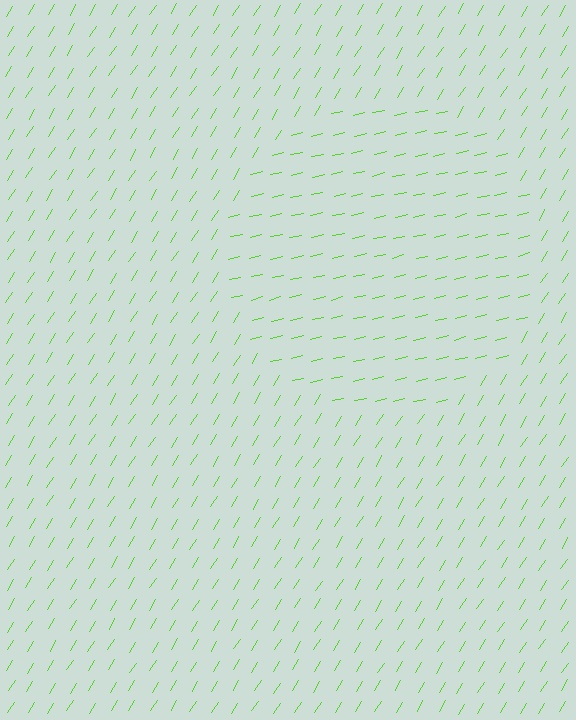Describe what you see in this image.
The image is filled with small lime line segments. A circle region in the image has lines oriented differently from the surrounding lines, creating a visible texture boundary.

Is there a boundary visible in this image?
Yes, there is a texture boundary formed by a change in line orientation.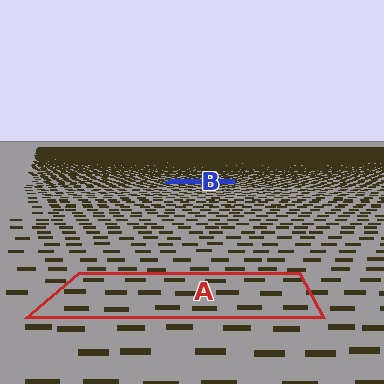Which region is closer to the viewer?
Region A is closer. The texture elements there are larger and more spread out.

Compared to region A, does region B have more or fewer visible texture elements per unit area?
Region B has more texture elements per unit area — they are packed more densely because it is farther away.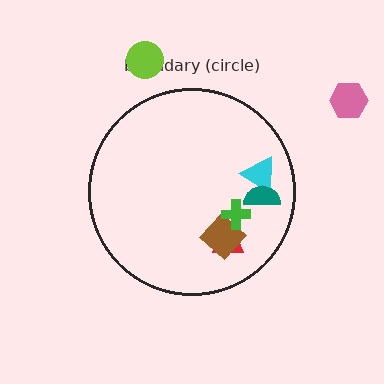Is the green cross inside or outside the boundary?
Inside.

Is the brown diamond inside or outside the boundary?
Inside.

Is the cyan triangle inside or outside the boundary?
Inside.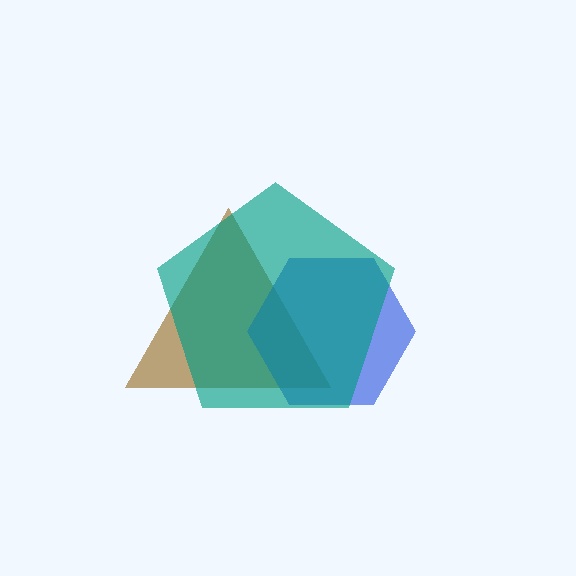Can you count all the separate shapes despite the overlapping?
Yes, there are 3 separate shapes.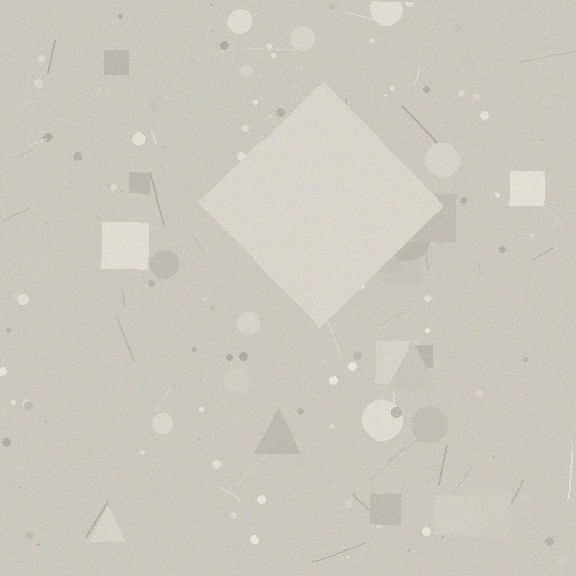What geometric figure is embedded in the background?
A diamond is embedded in the background.